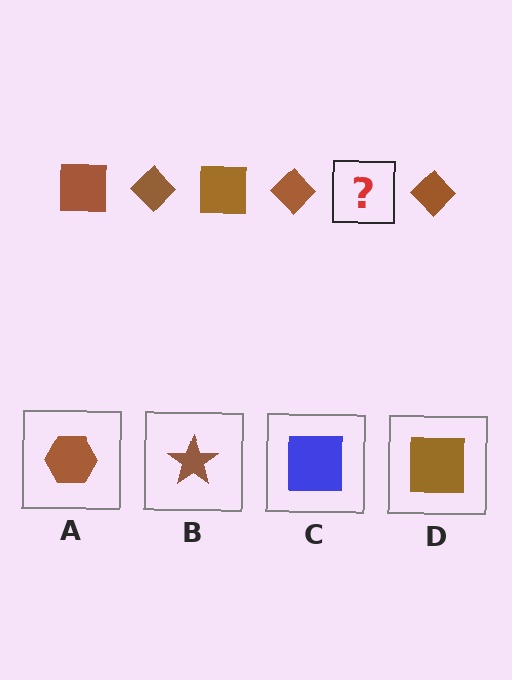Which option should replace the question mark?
Option D.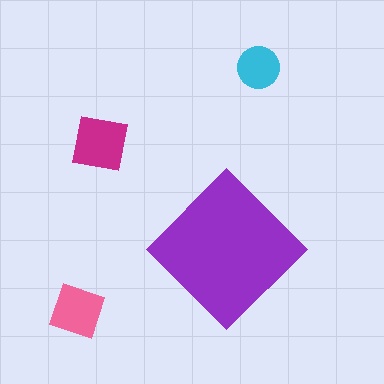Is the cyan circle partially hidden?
No, the cyan circle is fully visible.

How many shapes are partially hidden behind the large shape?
0 shapes are partially hidden.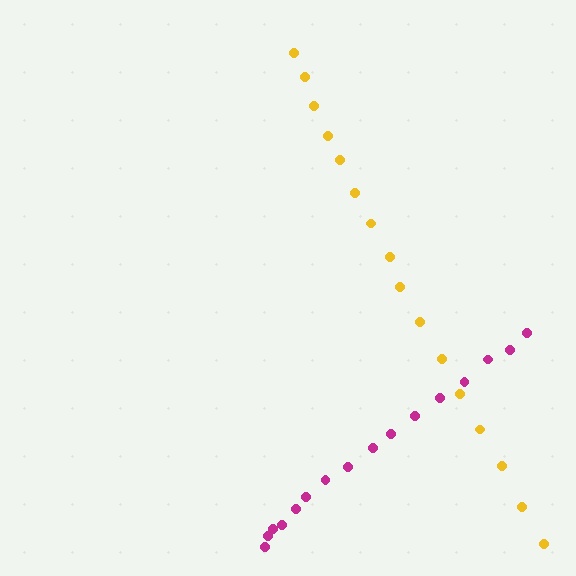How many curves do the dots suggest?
There are 2 distinct paths.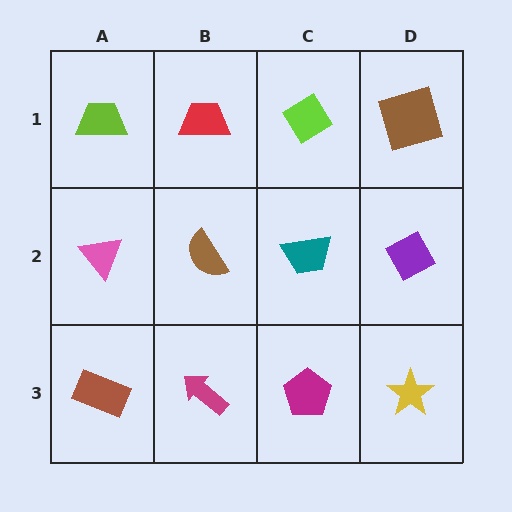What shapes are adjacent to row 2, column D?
A brown square (row 1, column D), a yellow star (row 3, column D), a teal trapezoid (row 2, column C).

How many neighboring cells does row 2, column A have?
3.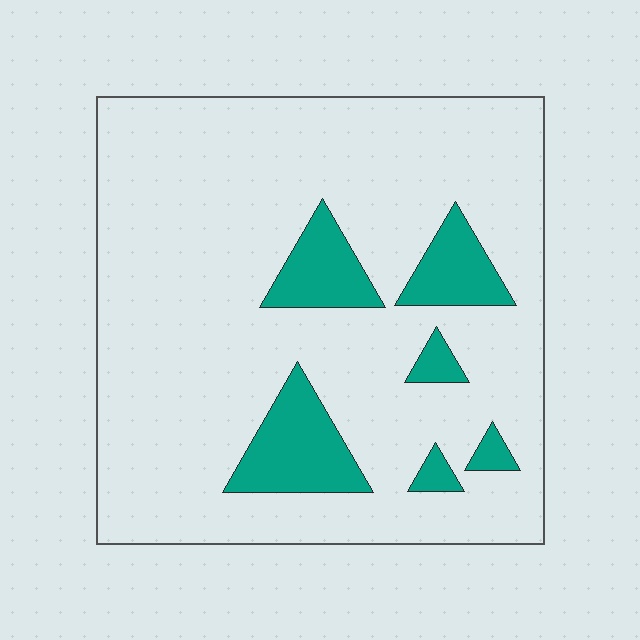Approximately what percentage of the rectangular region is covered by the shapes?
Approximately 15%.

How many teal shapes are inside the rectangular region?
6.